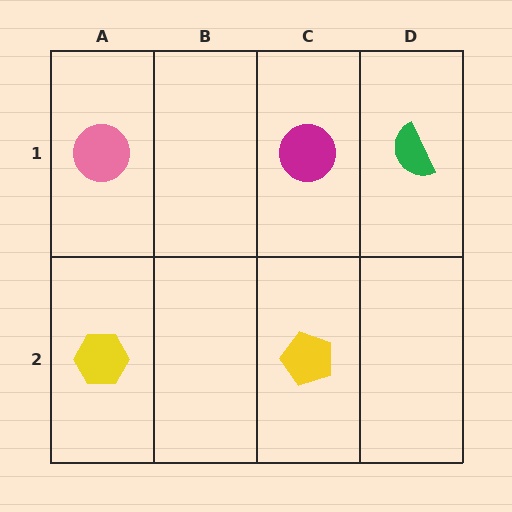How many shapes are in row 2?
2 shapes.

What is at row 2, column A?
A yellow hexagon.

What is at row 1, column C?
A magenta circle.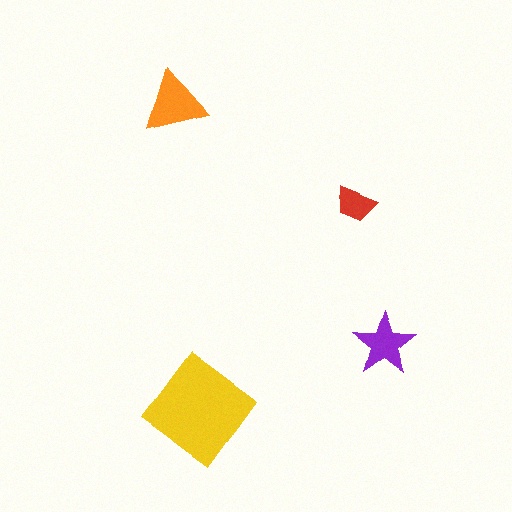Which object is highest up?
The orange triangle is topmost.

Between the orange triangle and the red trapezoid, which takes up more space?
The orange triangle.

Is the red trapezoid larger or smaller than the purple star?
Smaller.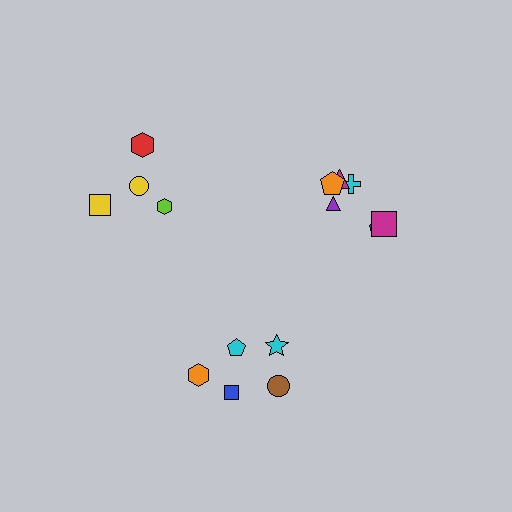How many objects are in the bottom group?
There are 5 objects.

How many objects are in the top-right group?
There are 6 objects.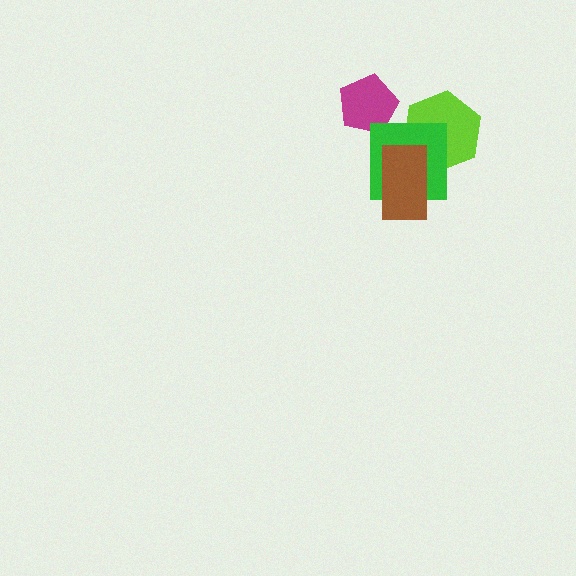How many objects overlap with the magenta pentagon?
0 objects overlap with the magenta pentagon.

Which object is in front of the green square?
The brown rectangle is in front of the green square.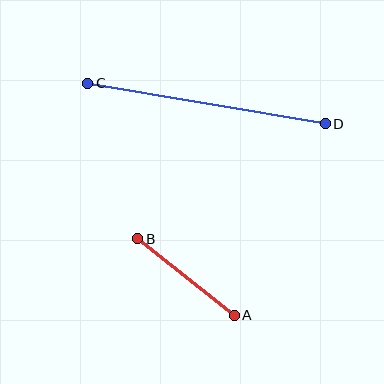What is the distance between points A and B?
The distance is approximately 123 pixels.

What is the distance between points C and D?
The distance is approximately 241 pixels.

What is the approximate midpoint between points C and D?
The midpoint is at approximately (206, 104) pixels.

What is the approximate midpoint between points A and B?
The midpoint is at approximately (186, 277) pixels.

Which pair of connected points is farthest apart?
Points C and D are farthest apart.